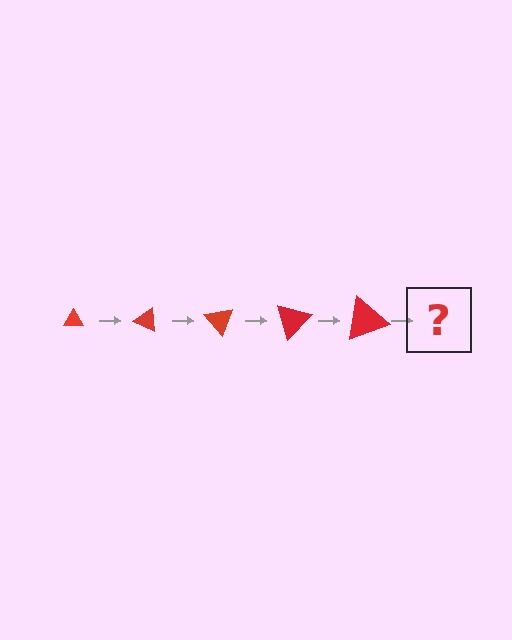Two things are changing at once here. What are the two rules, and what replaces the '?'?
The two rules are that the triangle grows larger each step and it rotates 25 degrees each step. The '?' should be a triangle, larger than the previous one and rotated 125 degrees from the start.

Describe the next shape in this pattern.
It should be a triangle, larger than the previous one and rotated 125 degrees from the start.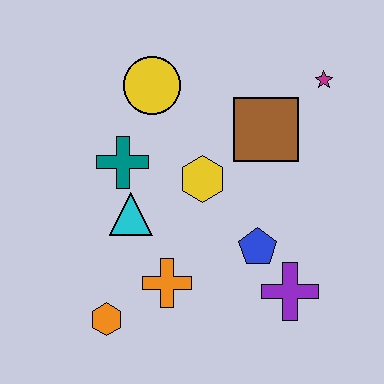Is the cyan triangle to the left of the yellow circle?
Yes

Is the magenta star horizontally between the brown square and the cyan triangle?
No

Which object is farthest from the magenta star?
The orange hexagon is farthest from the magenta star.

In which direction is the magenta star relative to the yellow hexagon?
The magenta star is to the right of the yellow hexagon.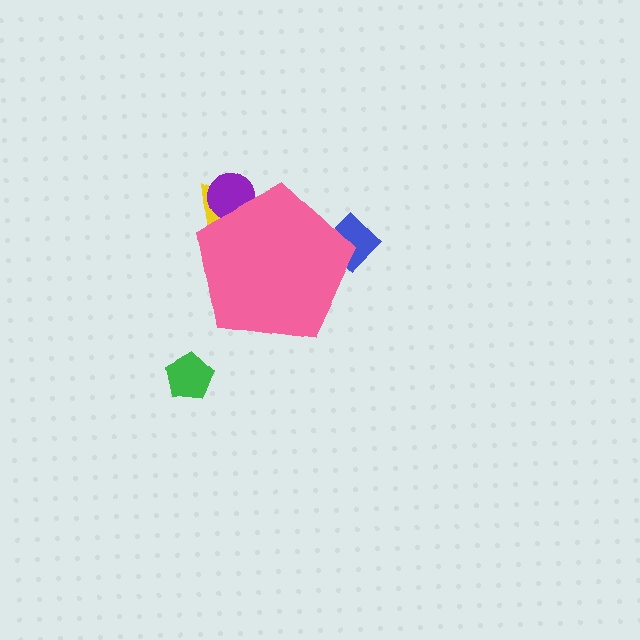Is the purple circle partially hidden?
Yes, the purple circle is partially hidden behind the pink pentagon.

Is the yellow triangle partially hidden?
Yes, the yellow triangle is partially hidden behind the pink pentagon.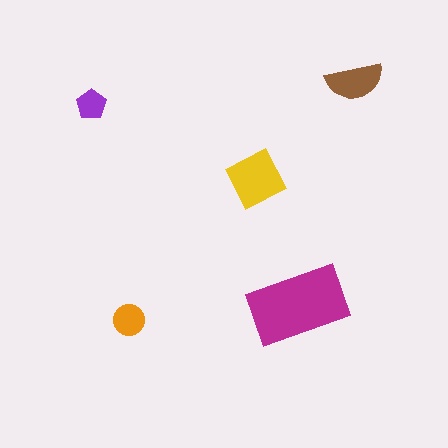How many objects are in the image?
There are 5 objects in the image.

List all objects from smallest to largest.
The purple pentagon, the orange circle, the brown semicircle, the yellow diamond, the magenta rectangle.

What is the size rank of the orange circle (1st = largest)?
4th.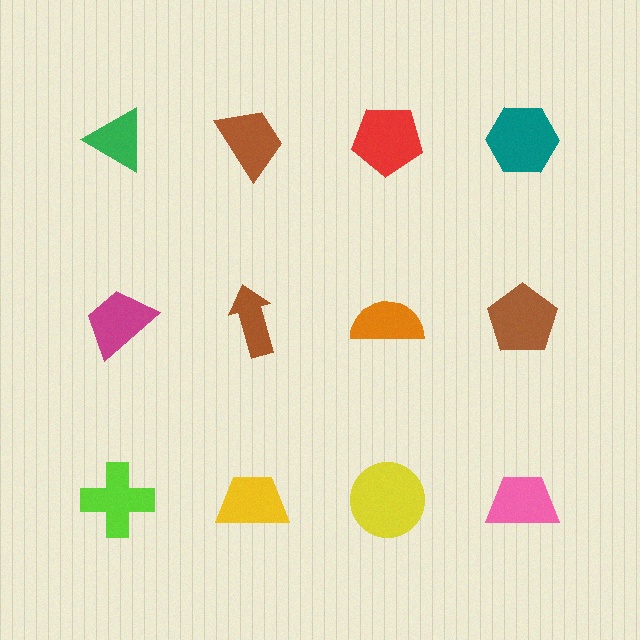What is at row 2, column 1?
A magenta trapezoid.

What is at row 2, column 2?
A brown arrow.